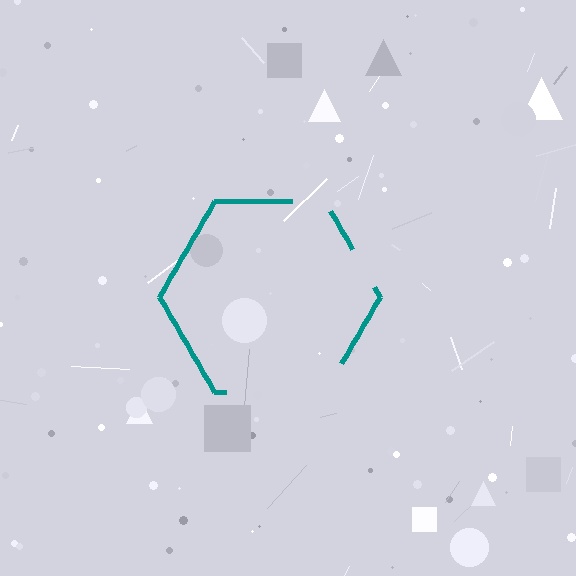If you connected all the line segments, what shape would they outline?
They would outline a hexagon.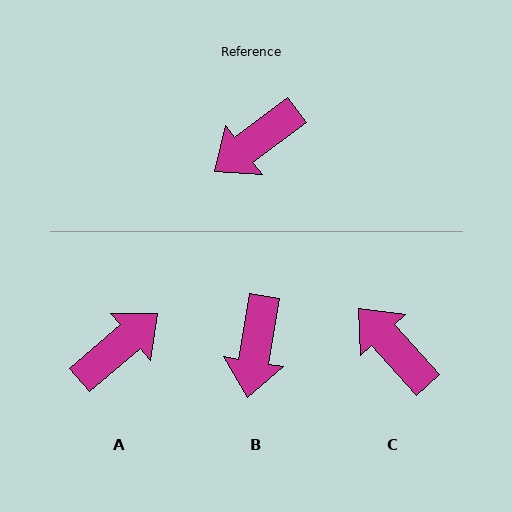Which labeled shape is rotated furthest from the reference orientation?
A, about 176 degrees away.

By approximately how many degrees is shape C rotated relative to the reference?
Approximately 85 degrees clockwise.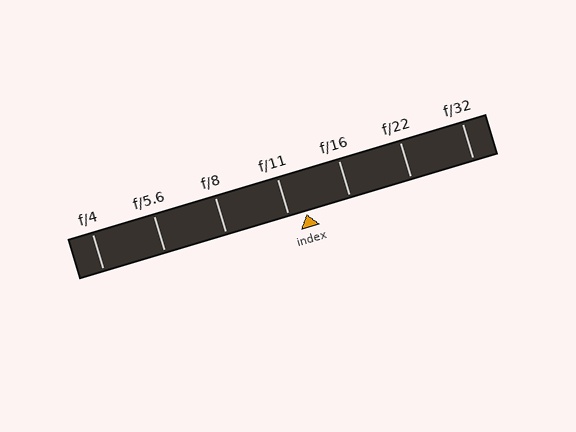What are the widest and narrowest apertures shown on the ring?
The widest aperture shown is f/4 and the narrowest is f/32.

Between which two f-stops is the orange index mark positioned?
The index mark is between f/11 and f/16.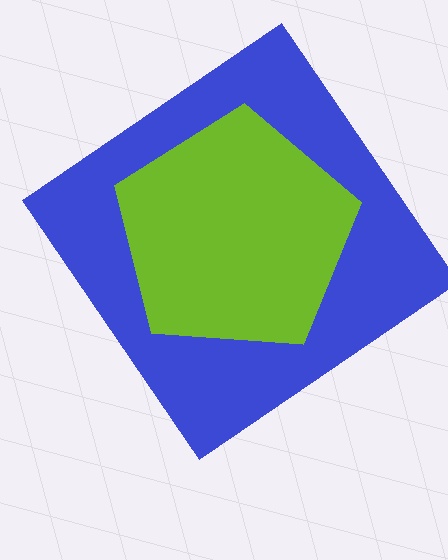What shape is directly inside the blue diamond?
The lime pentagon.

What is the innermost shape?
The lime pentagon.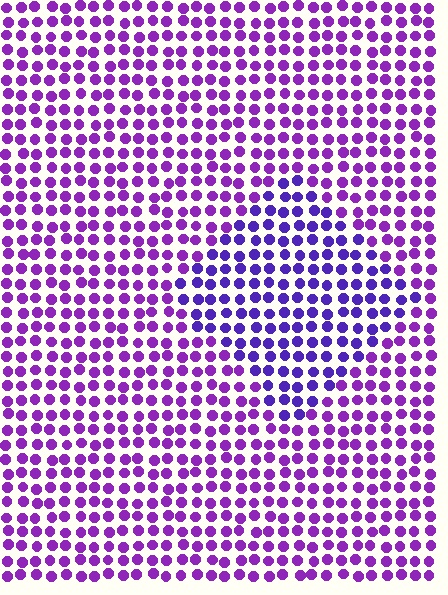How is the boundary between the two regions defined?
The boundary is defined purely by a slight shift in hue (about 27 degrees). Spacing, size, and orientation are identical on both sides.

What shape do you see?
I see a diamond.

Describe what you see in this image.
The image is filled with small purple elements in a uniform arrangement. A diamond-shaped region is visible where the elements are tinted to a slightly different hue, forming a subtle color boundary.